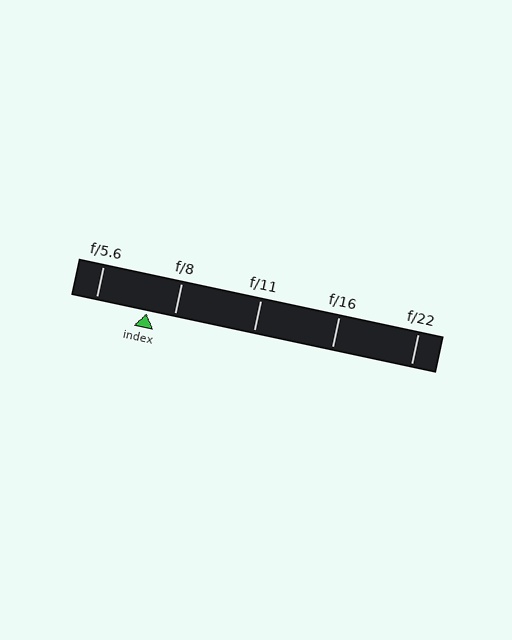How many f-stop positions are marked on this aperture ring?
There are 5 f-stop positions marked.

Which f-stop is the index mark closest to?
The index mark is closest to f/8.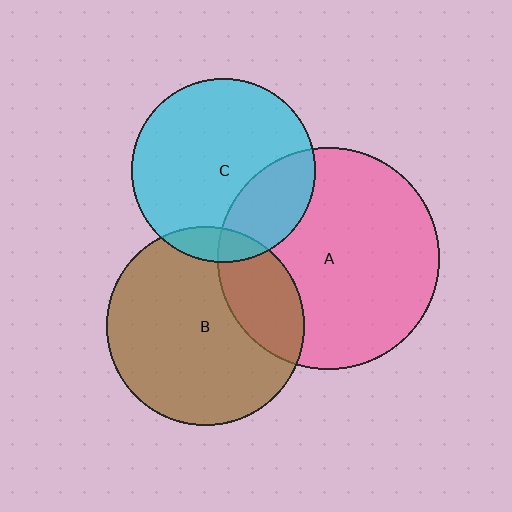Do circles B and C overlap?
Yes.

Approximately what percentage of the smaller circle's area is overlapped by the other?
Approximately 10%.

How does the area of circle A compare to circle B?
Approximately 1.2 times.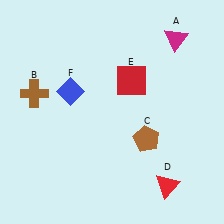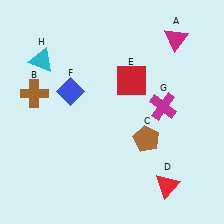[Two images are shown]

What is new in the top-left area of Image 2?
A cyan triangle (H) was added in the top-left area of Image 2.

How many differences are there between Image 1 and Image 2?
There are 2 differences between the two images.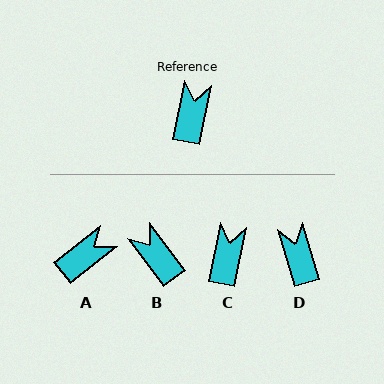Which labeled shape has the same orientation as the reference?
C.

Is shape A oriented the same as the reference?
No, it is off by about 39 degrees.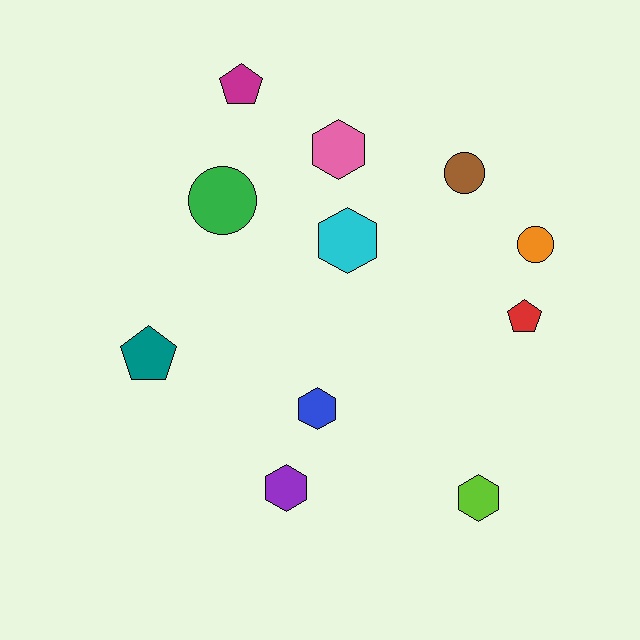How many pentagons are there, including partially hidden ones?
There are 3 pentagons.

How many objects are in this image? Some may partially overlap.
There are 11 objects.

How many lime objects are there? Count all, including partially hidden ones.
There is 1 lime object.